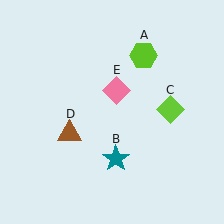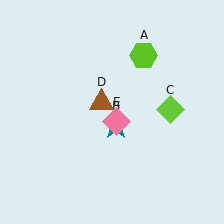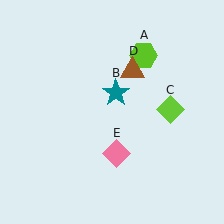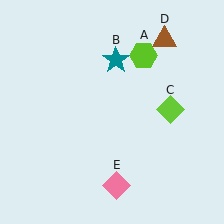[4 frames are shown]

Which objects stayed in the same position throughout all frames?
Lime hexagon (object A) and lime diamond (object C) remained stationary.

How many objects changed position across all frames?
3 objects changed position: teal star (object B), brown triangle (object D), pink diamond (object E).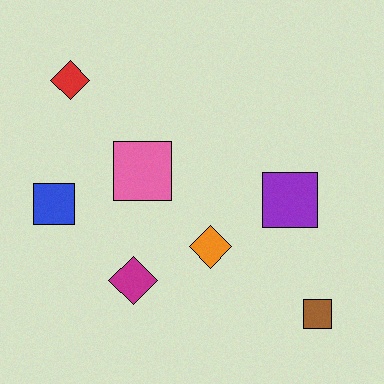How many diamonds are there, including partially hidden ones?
There are 3 diamonds.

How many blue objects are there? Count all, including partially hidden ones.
There is 1 blue object.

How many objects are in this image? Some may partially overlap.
There are 7 objects.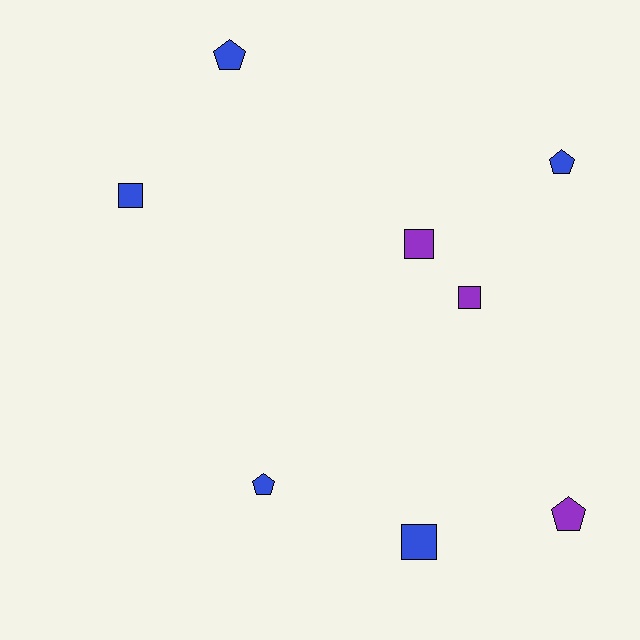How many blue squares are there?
There are 2 blue squares.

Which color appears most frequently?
Blue, with 5 objects.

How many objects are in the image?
There are 8 objects.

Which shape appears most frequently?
Square, with 4 objects.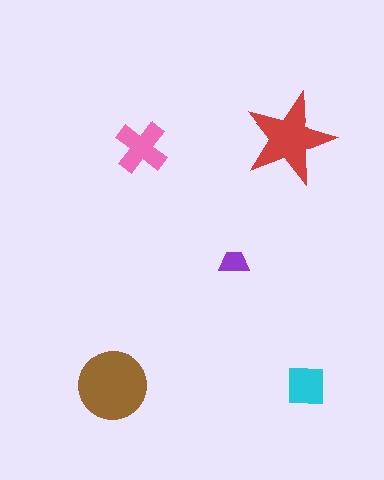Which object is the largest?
The brown circle.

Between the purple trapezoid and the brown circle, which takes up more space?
The brown circle.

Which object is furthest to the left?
The brown circle is leftmost.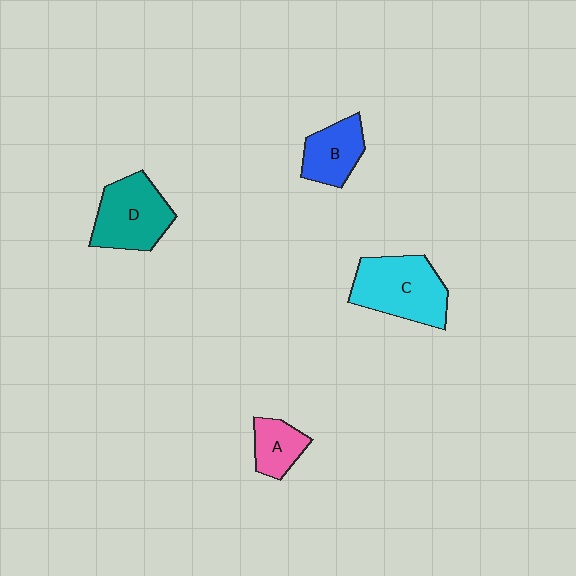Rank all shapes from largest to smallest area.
From largest to smallest: C (cyan), D (teal), B (blue), A (pink).